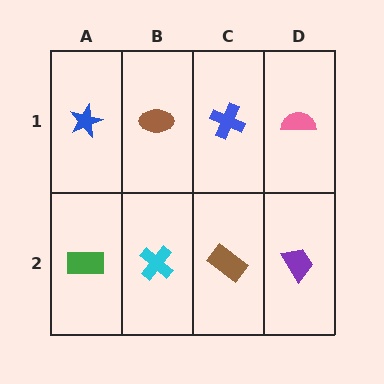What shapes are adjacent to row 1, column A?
A green rectangle (row 2, column A), a brown ellipse (row 1, column B).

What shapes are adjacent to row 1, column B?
A cyan cross (row 2, column B), a blue star (row 1, column A), a blue cross (row 1, column C).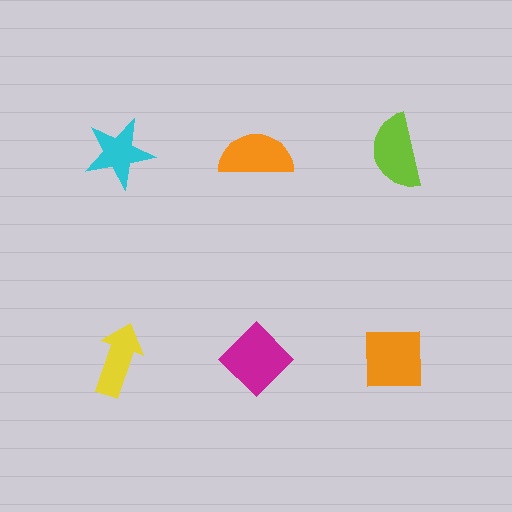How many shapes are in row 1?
3 shapes.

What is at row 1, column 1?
A cyan star.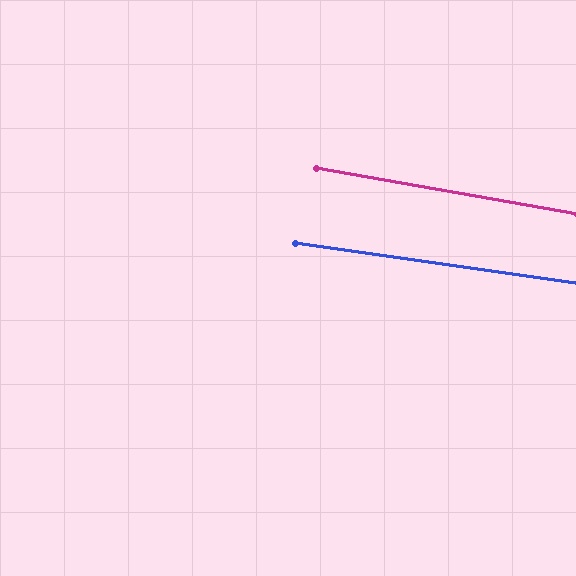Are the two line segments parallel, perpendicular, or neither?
Parallel — their directions differ by only 1.7°.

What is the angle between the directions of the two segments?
Approximately 2 degrees.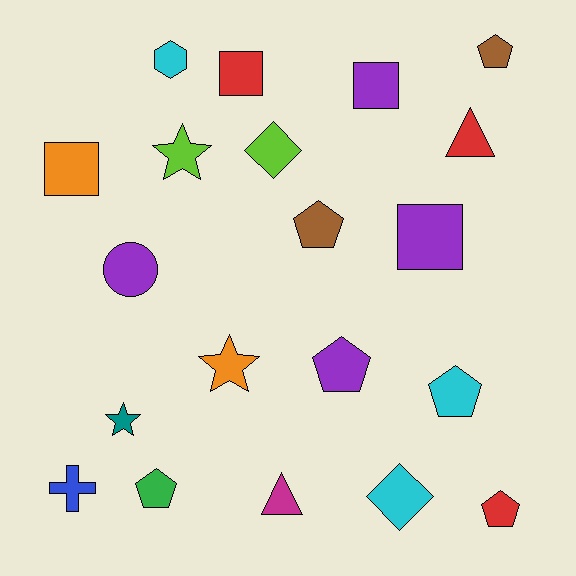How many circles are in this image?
There is 1 circle.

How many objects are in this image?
There are 20 objects.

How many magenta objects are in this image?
There is 1 magenta object.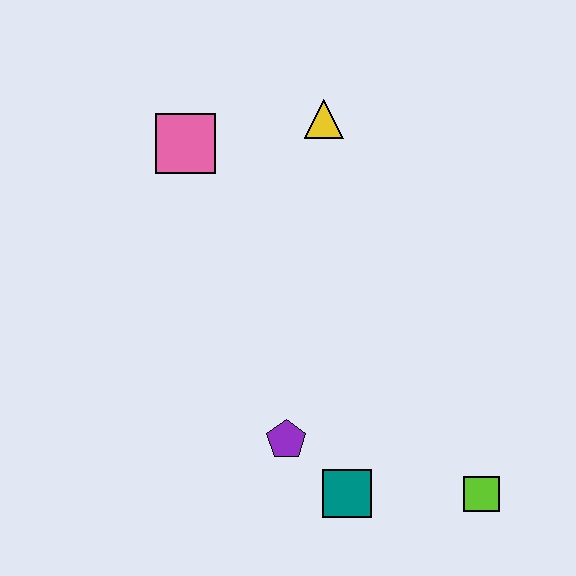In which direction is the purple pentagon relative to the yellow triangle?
The purple pentagon is below the yellow triangle.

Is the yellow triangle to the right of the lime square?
No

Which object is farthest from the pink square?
The lime square is farthest from the pink square.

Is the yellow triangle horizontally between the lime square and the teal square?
No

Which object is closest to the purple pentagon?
The teal square is closest to the purple pentagon.